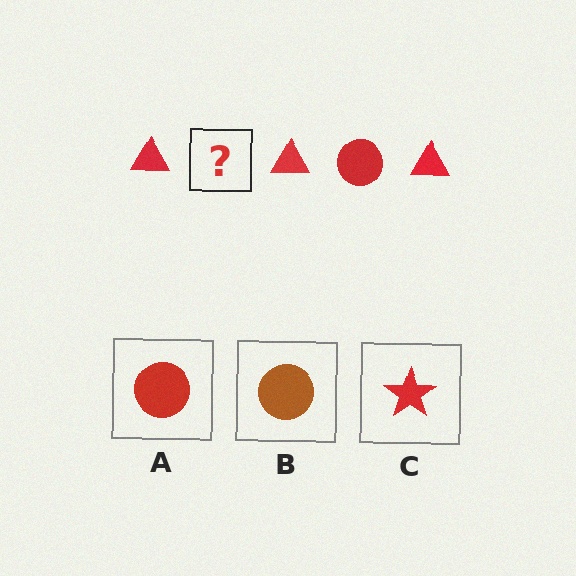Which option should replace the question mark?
Option A.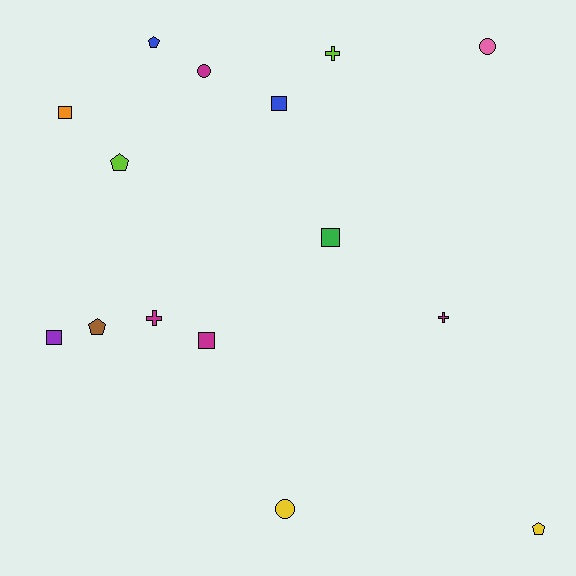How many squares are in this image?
There are 5 squares.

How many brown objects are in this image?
There is 1 brown object.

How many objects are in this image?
There are 15 objects.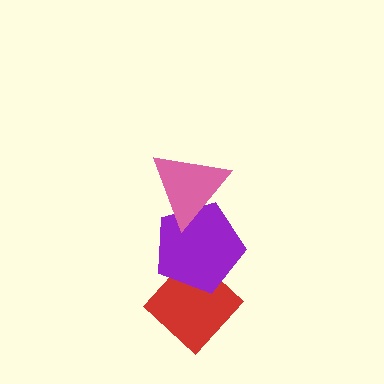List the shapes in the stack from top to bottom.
From top to bottom: the pink triangle, the purple pentagon, the red diamond.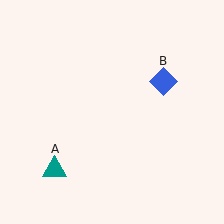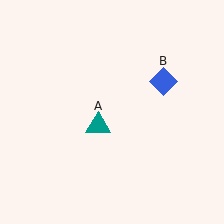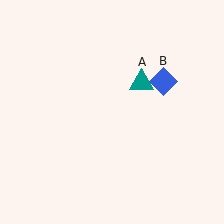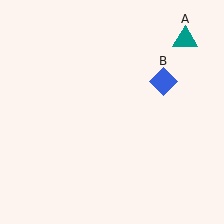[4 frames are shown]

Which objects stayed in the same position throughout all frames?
Blue diamond (object B) remained stationary.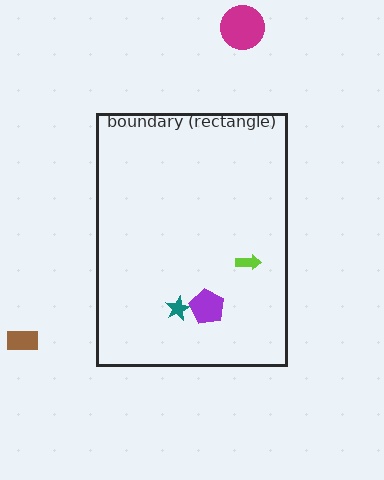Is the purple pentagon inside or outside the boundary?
Inside.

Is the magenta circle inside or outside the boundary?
Outside.